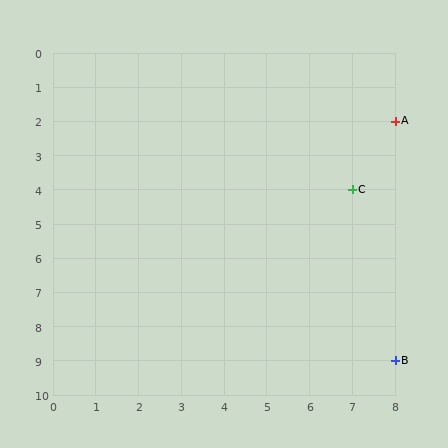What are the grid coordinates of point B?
Point B is at grid coordinates (8, 9).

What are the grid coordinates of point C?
Point C is at grid coordinates (7, 4).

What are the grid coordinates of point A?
Point A is at grid coordinates (8, 2).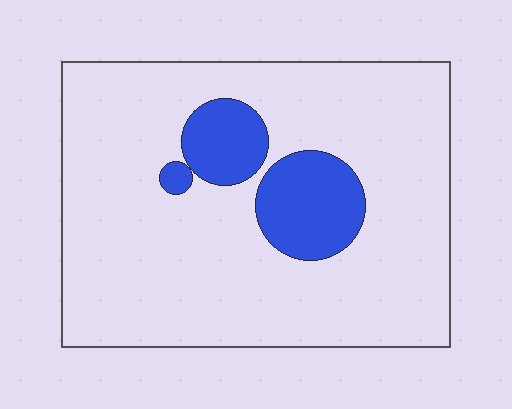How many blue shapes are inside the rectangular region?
3.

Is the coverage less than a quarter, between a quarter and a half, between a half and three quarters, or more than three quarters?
Less than a quarter.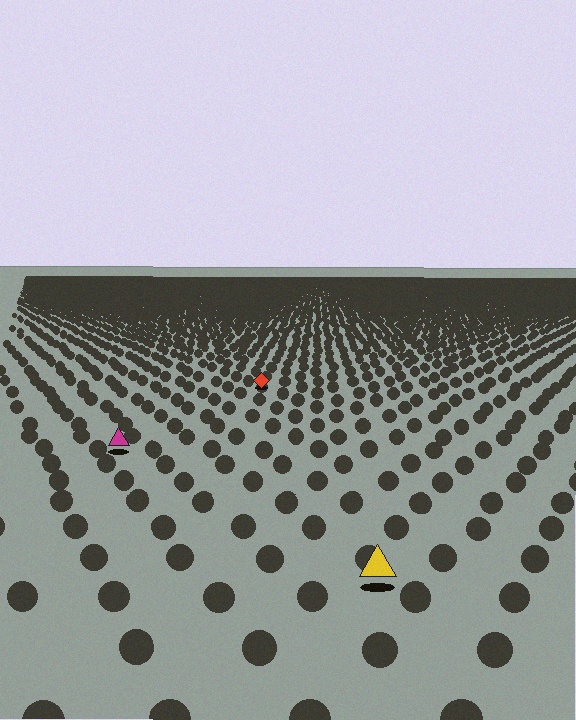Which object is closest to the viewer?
The yellow triangle is closest. The texture marks near it are larger and more spread out.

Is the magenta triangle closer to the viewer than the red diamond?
Yes. The magenta triangle is closer — you can tell from the texture gradient: the ground texture is coarser near it.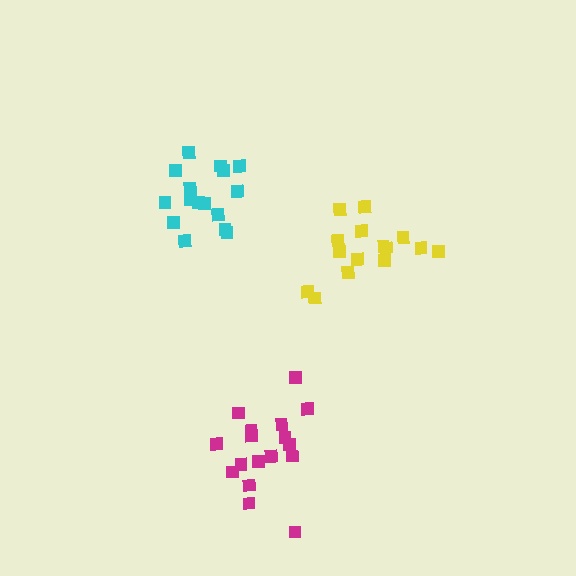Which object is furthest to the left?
The cyan cluster is leftmost.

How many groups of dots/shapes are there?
There are 3 groups.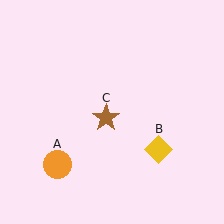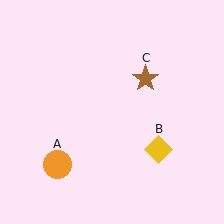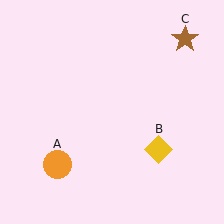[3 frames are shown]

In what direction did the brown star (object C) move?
The brown star (object C) moved up and to the right.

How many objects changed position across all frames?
1 object changed position: brown star (object C).